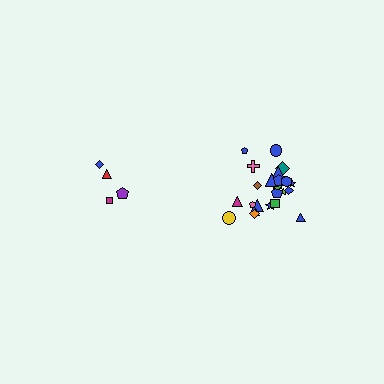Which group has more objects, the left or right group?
The right group.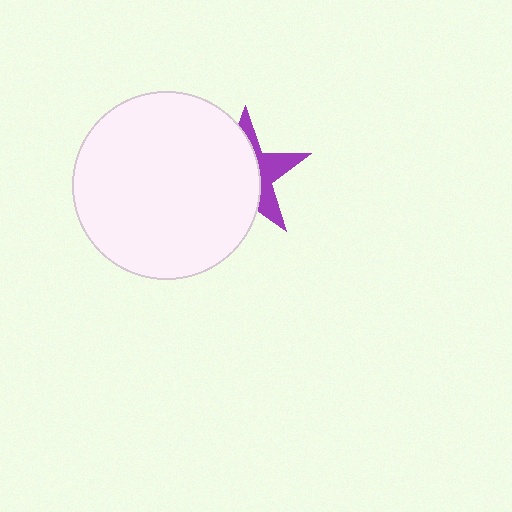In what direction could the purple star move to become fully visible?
The purple star could move right. That would shift it out from behind the white circle entirely.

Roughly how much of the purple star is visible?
A small part of it is visible (roughly 36%).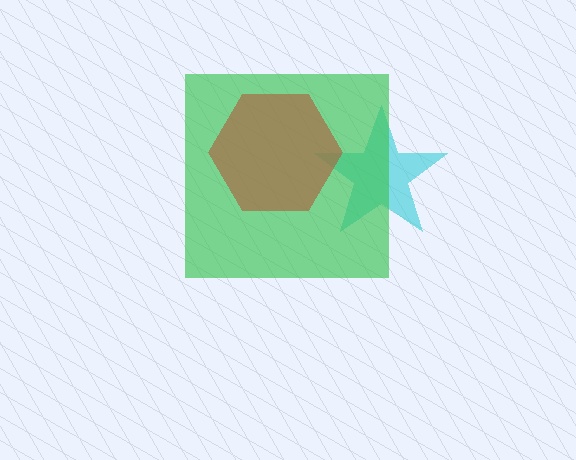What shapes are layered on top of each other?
The layered shapes are: a cyan star, a green square, a brown hexagon.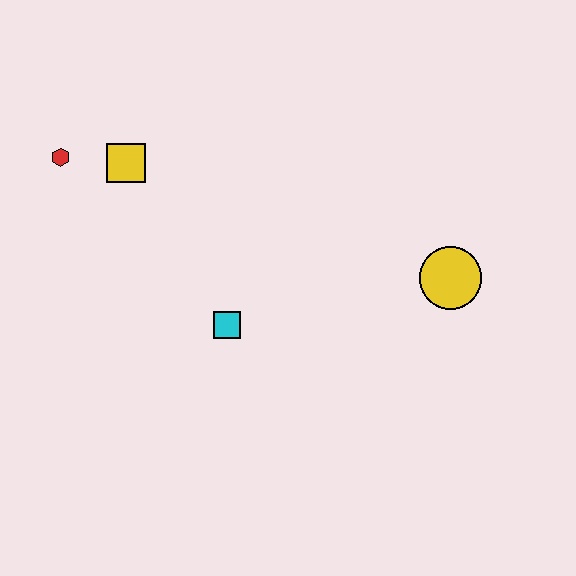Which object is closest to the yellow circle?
The cyan square is closest to the yellow circle.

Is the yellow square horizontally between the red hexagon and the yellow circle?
Yes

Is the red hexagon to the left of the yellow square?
Yes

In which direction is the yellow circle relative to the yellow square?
The yellow circle is to the right of the yellow square.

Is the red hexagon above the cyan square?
Yes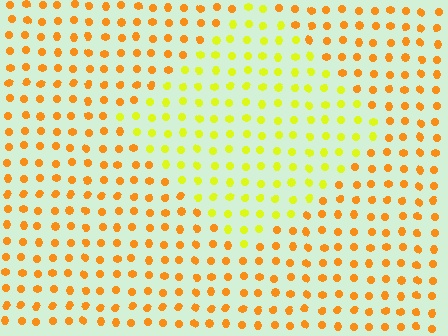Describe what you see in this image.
The image is filled with small orange elements in a uniform arrangement. A diamond-shaped region is visible where the elements are tinted to a slightly different hue, forming a subtle color boundary.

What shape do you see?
I see a diamond.